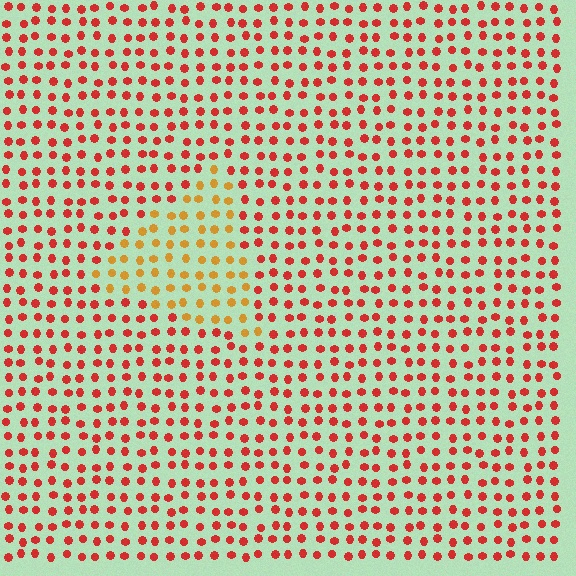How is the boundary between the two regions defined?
The boundary is defined purely by a slight shift in hue (about 38 degrees). Spacing, size, and orientation are identical on both sides.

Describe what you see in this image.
The image is filled with small red elements in a uniform arrangement. A triangle-shaped region is visible where the elements are tinted to a slightly different hue, forming a subtle color boundary.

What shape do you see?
I see a triangle.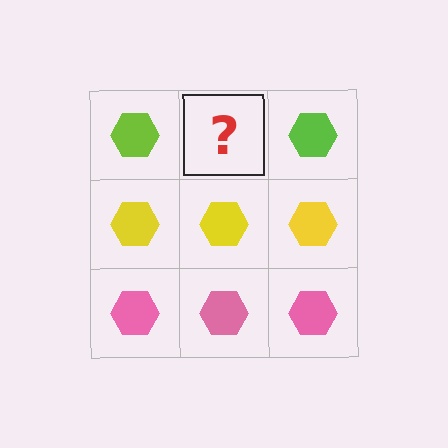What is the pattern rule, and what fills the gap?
The rule is that each row has a consistent color. The gap should be filled with a lime hexagon.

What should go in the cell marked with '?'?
The missing cell should contain a lime hexagon.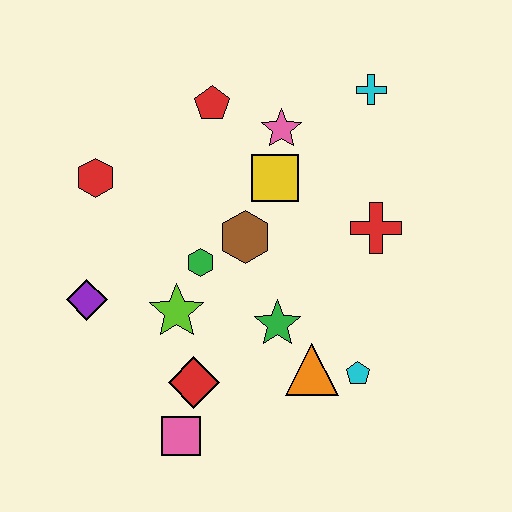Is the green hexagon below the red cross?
Yes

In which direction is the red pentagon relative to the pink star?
The red pentagon is to the left of the pink star.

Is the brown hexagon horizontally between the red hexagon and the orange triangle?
Yes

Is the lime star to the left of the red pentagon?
Yes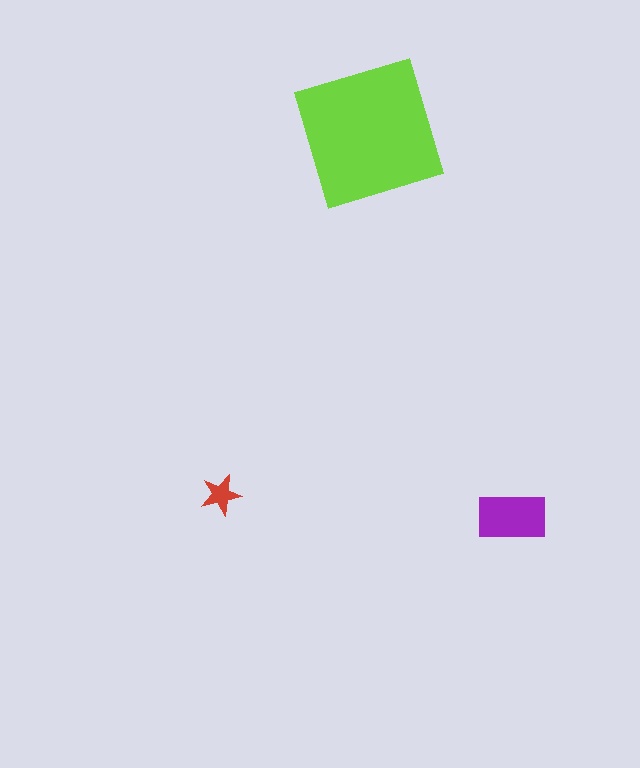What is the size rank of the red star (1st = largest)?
3rd.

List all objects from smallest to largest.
The red star, the purple rectangle, the lime square.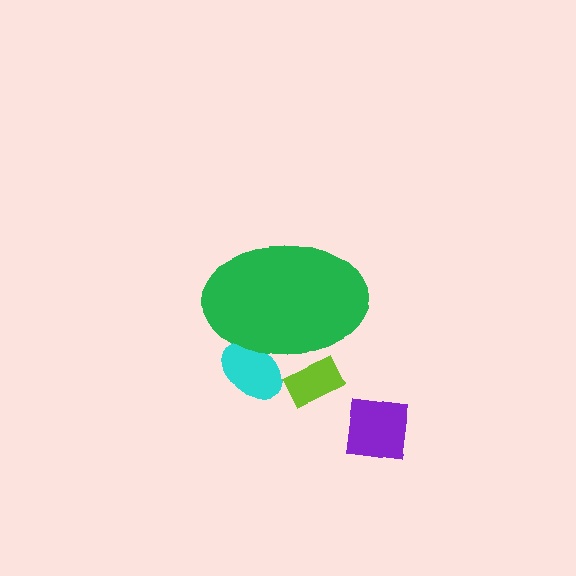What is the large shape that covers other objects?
A green ellipse.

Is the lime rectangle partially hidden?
Yes, the lime rectangle is partially hidden behind the green ellipse.